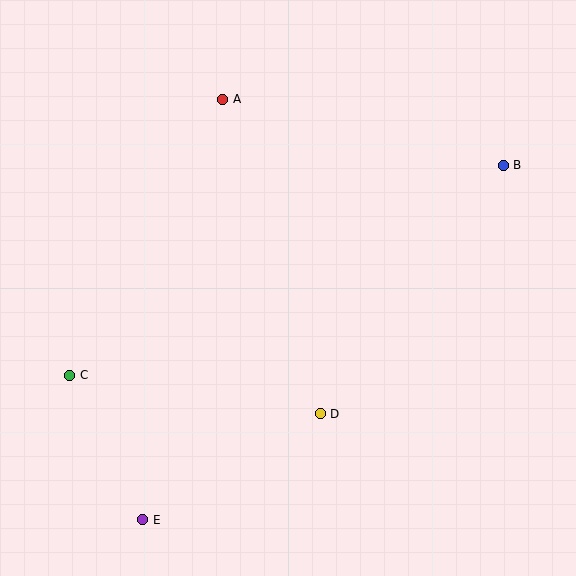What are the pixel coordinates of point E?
Point E is at (143, 520).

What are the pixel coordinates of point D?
Point D is at (320, 414).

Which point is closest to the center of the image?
Point D at (320, 414) is closest to the center.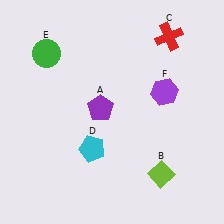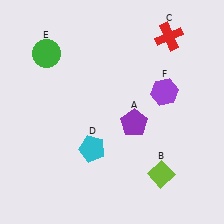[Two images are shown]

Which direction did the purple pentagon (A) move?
The purple pentagon (A) moved right.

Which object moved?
The purple pentagon (A) moved right.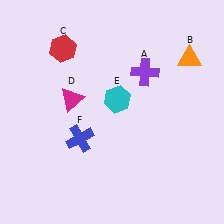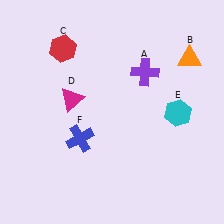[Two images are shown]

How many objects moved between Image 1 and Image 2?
1 object moved between the two images.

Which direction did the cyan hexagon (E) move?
The cyan hexagon (E) moved right.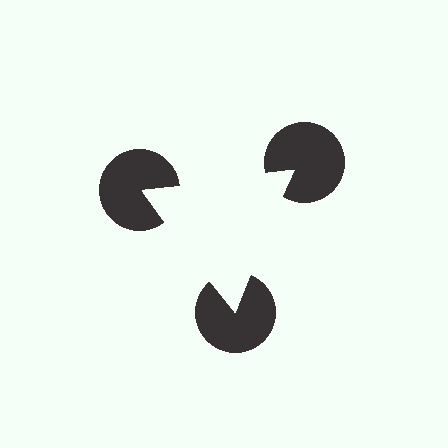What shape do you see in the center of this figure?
An illusory triangle — its edges are inferred from the aligned wedge cuts in the pac-man discs, not physically drawn.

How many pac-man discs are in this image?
There are 3 — one at each vertex of the illusory triangle.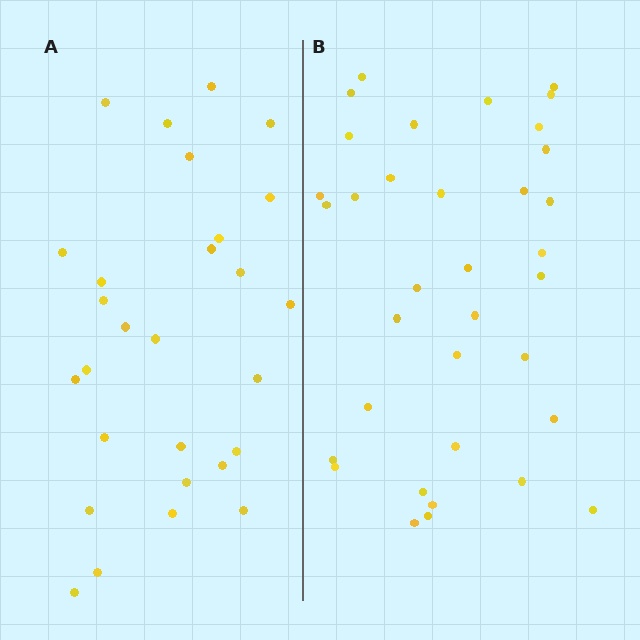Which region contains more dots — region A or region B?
Region B (the right region) has more dots.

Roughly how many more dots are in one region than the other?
Region B has roughly 8 or so more dots than region A.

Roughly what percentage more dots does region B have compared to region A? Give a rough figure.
About 25% more.